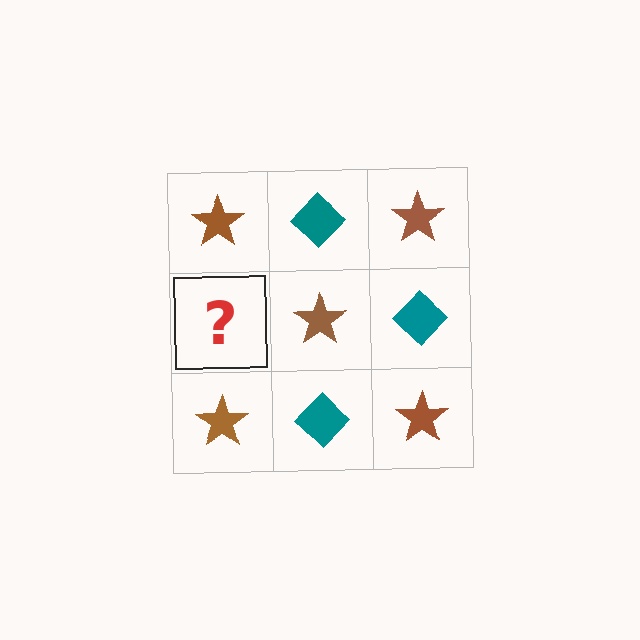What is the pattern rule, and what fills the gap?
The rule is that it alternates brown star and teal diamond in a checkerboard pattern. The gap should be filled with a teal diamond.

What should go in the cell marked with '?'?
The missing cell should contain a teal diamond.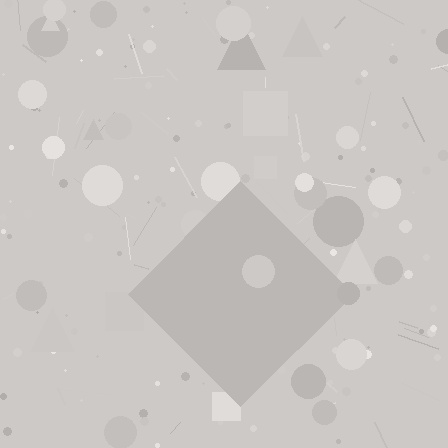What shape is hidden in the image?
A diamond is hidden in the image.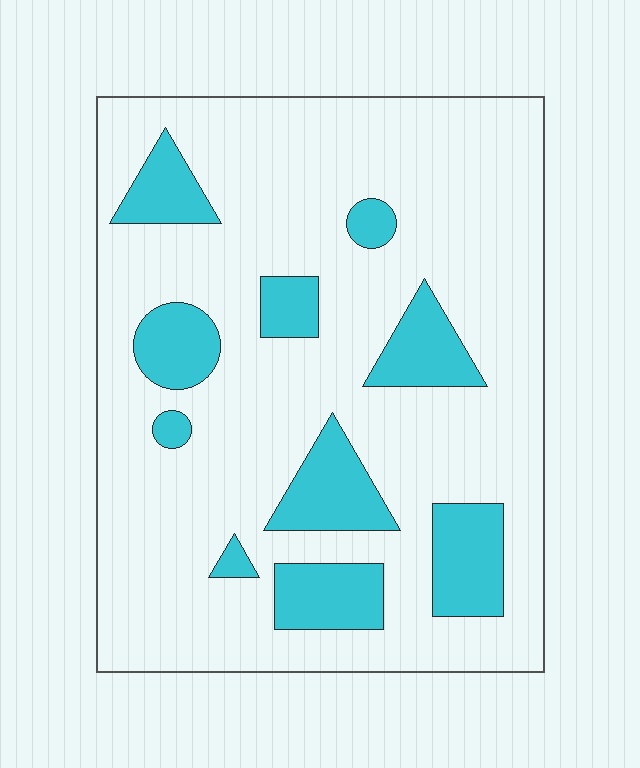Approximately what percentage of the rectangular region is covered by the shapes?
Approximately 20%.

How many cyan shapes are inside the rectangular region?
10.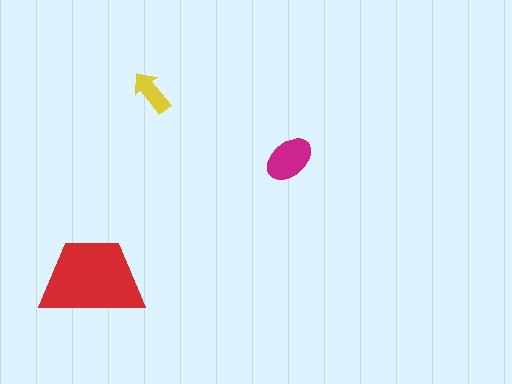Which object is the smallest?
The yellow arrow.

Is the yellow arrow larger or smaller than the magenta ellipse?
Smaller.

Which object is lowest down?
The red trapezoid is bottommost.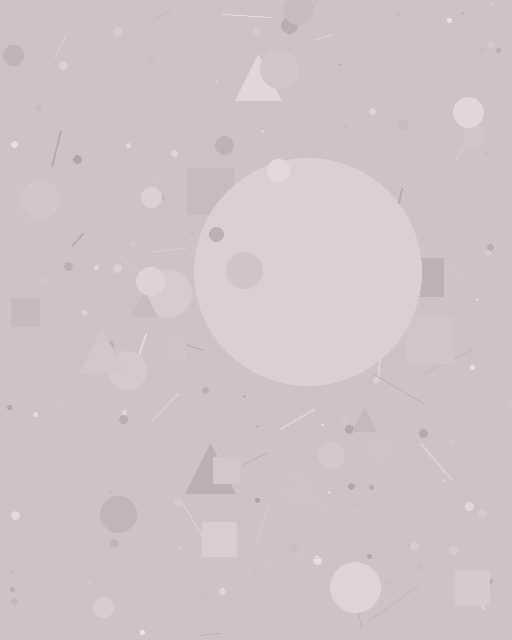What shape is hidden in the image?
A circle is hidden in the image.